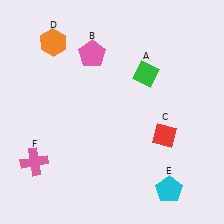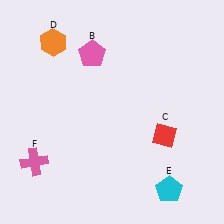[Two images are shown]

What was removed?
The green diamond (A) was removed in Image 2.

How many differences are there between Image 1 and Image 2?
There is 1 difference between the two images.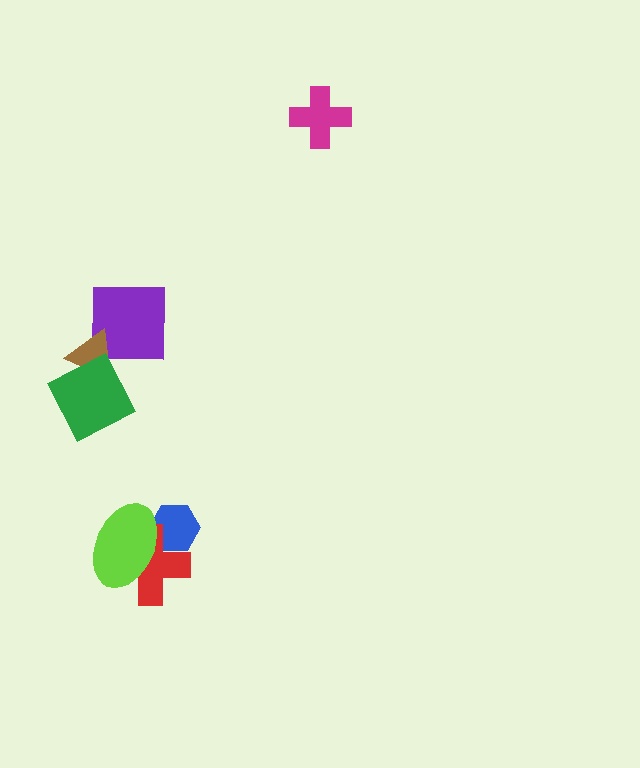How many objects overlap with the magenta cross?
0 objects overlap with the magenta cross.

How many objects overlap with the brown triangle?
2 objects overlap with the brown triangle.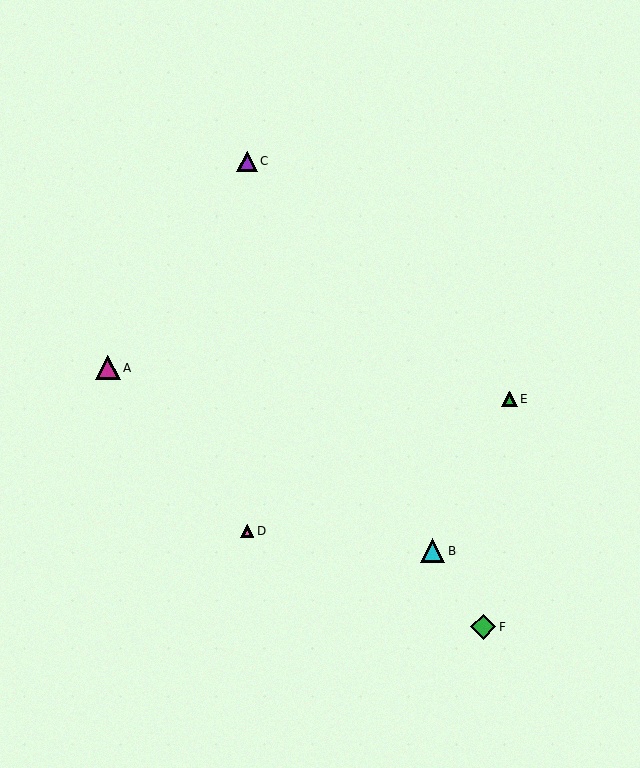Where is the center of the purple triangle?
The center of the purple triangle is at (247, 161).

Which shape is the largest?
The magenta triangle (labeled A) is the largest.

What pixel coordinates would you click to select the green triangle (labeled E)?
Click at (510, 399) to select the green triangle E.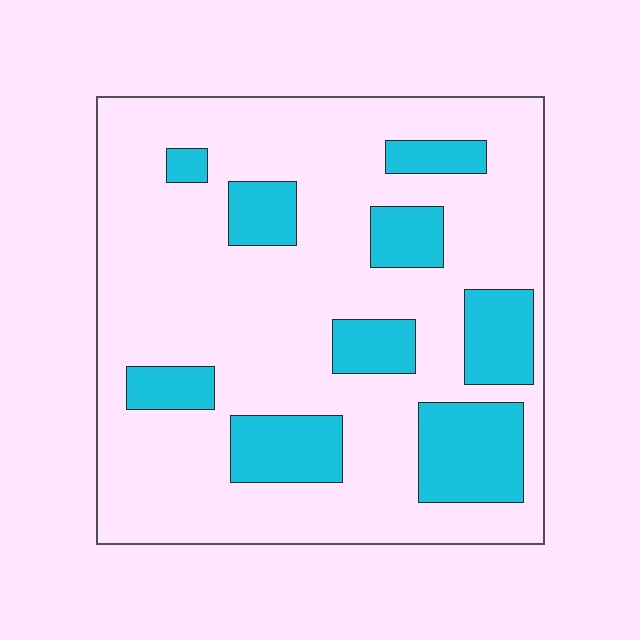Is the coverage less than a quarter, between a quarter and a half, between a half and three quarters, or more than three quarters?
Less than a quarter.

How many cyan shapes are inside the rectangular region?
9.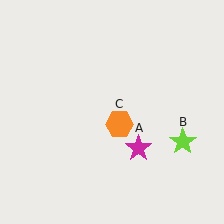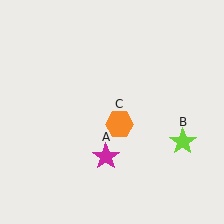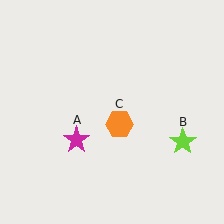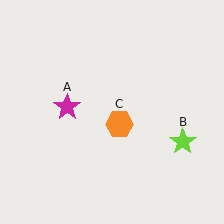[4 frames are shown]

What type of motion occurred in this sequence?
The magenta star (object A) rotated clockwise around the center of the scene.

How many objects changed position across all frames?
1 object changed position: magenta star (object A).